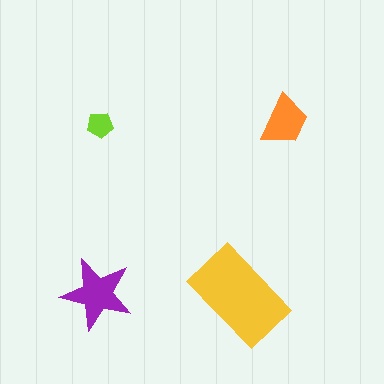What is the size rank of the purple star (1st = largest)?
2nd.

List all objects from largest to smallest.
The yellow rectangle, the purple star, the orange trapezoid, the lime pentagon.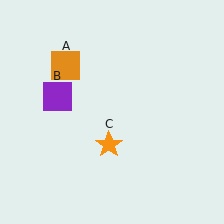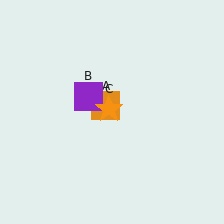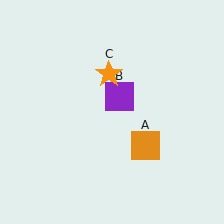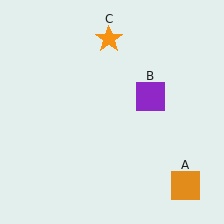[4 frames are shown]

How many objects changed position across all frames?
3 objects changed position: orange square (object A), purple square (object B), orange star (object C).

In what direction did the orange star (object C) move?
The orange star (object C) moved up.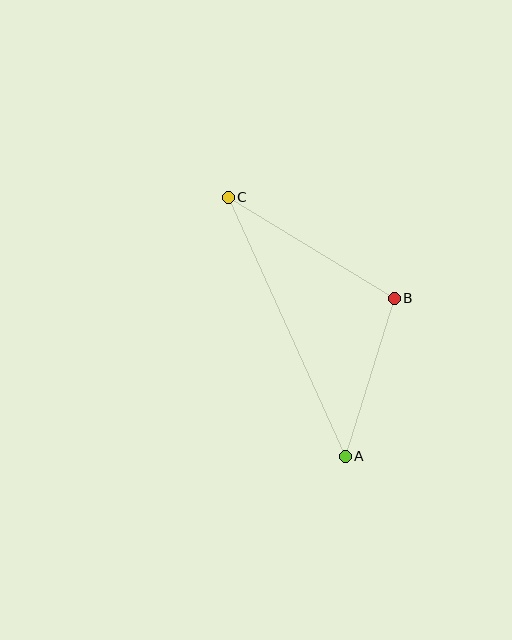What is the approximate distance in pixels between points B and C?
The distance between B and C is approximately 195 pixels.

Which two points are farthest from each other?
Points A and C are farthest from each other.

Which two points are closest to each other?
Points A and B are closest to each other.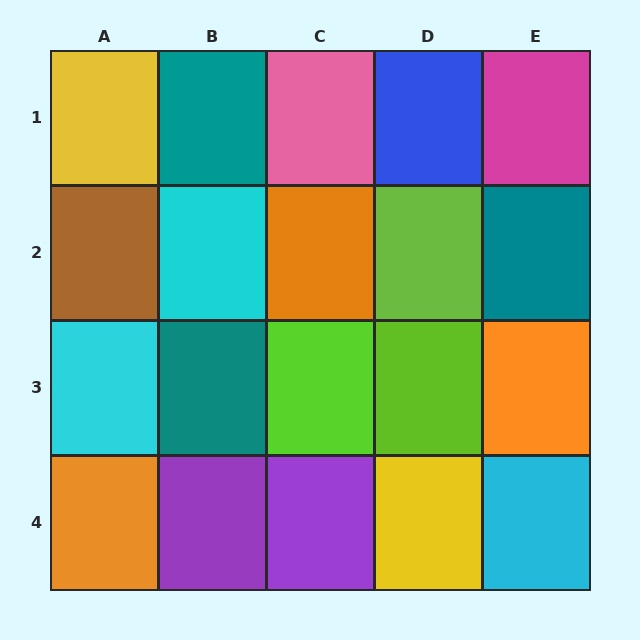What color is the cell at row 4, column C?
Purple.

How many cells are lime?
3 cells are lime.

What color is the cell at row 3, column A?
Cyan.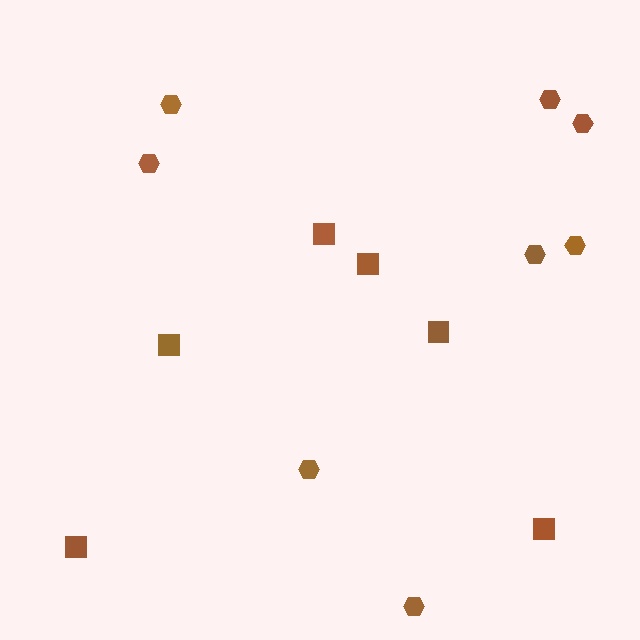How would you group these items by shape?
There are 2 groups: one group of hexagons (8) and one group of squares (6).